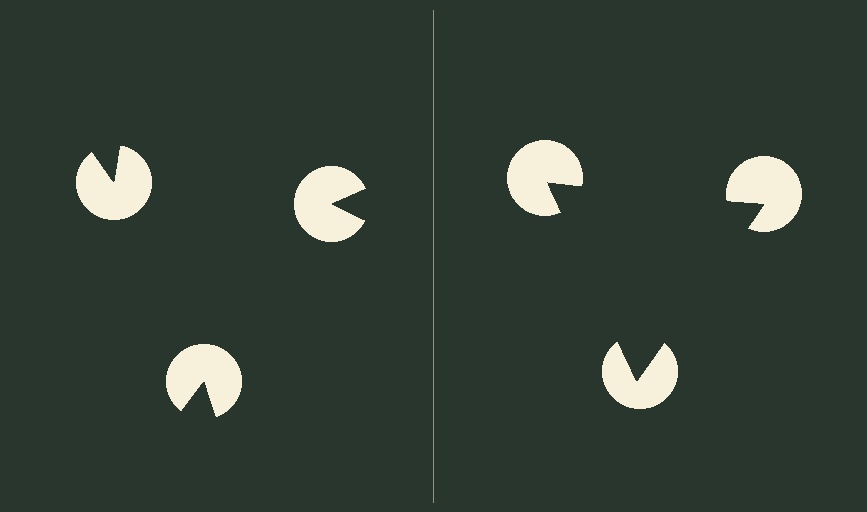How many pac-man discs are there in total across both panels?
6 — 3 on each side.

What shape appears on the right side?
An illusory triangle.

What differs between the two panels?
The pac-man discs are positioned identically on both sides; only the wedge orientations differ. On the right they align to a triangle; on the left they are misaligned.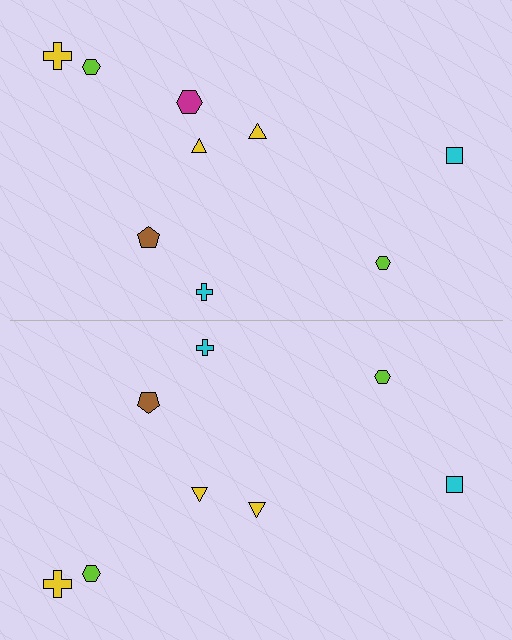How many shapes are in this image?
There are 17 shapes in this image.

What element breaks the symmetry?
A magenta hexagon is missing from the bottom side.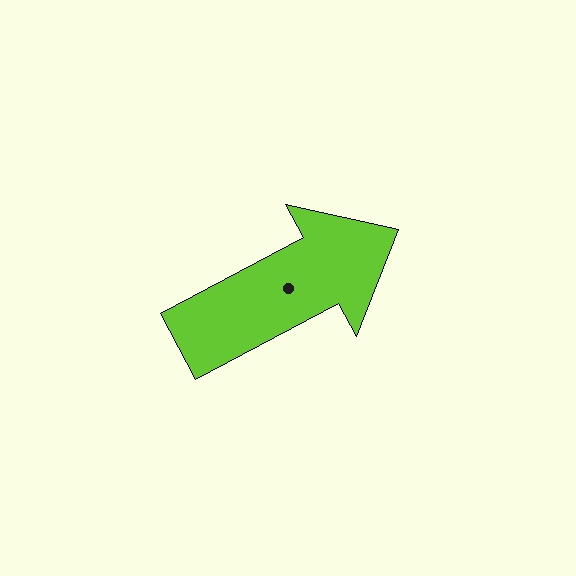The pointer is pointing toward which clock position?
Roughly 2 o'clock.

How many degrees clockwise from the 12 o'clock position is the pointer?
Approximately 62 degrees.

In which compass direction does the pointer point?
Northeast.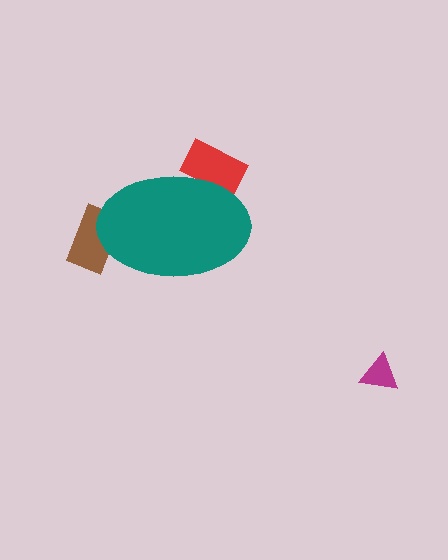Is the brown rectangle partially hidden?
Yes, the brown rectangle is partially hidden behind the teal ellipse.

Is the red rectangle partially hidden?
Yes, the red rectangle is partially hidden behind the teal ellipse.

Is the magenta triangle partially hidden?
No, the magenta triangle is fully visible.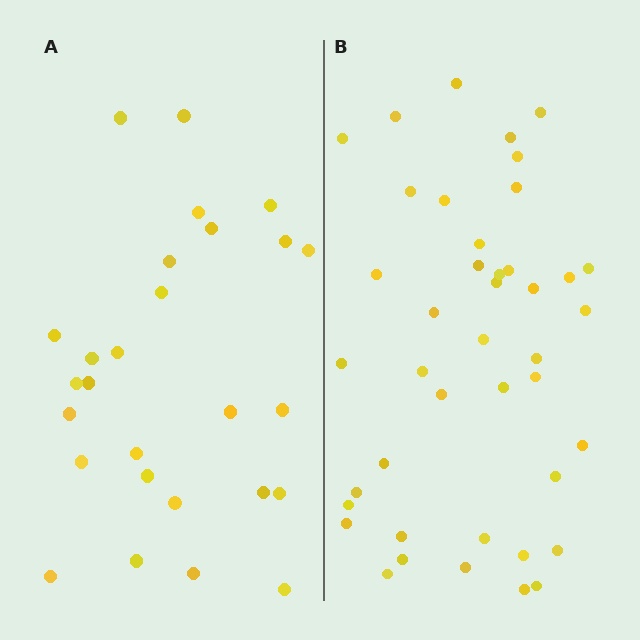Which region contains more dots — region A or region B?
Region B (the right region) has more dots.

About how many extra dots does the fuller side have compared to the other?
Region B has approximately 15 more dots than region A.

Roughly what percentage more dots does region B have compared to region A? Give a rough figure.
About 55% more.